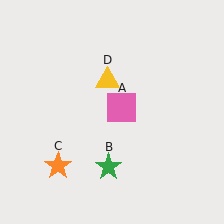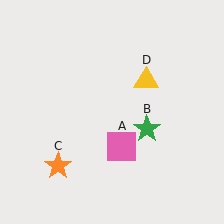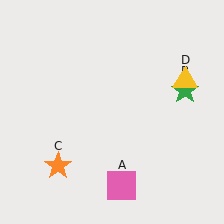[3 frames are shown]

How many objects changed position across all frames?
3 objects changed position: pink square (object A), green star (object B), yellow triangle (object D).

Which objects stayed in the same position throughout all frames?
Orange star (object C) remained stationary.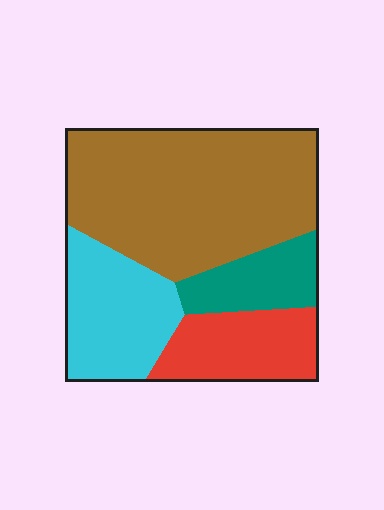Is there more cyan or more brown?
Brown.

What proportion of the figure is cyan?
Cyan covers around 20% of the figure.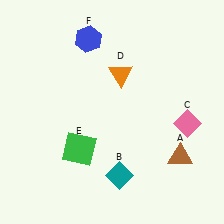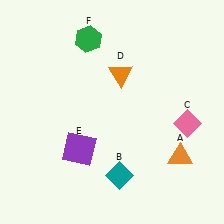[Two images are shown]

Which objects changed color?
A changed from brown to orange. E changed from green to purple. F changed from blue to green.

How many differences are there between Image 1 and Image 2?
There are 3 differences between the two images.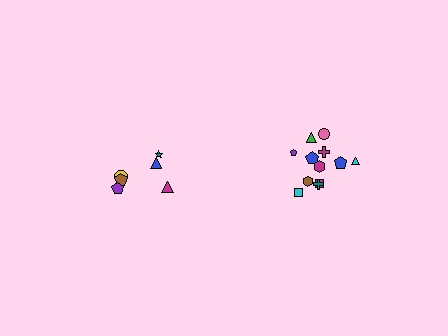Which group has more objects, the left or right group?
The right group.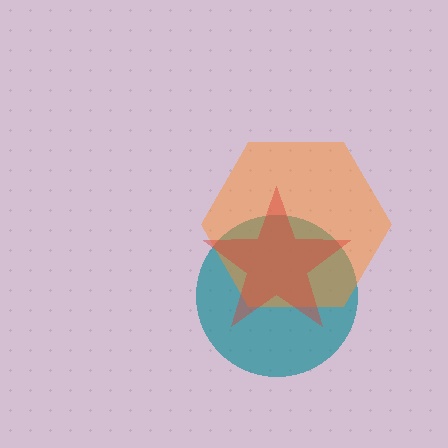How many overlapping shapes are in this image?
There are 3 overlapping shapes in the image.